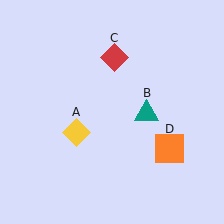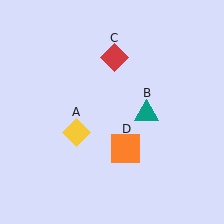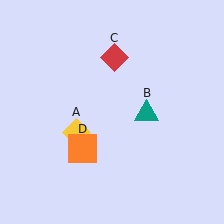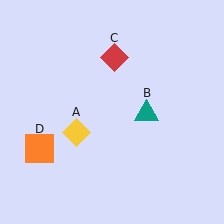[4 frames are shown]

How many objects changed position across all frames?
1 object changed position: orange square (object D).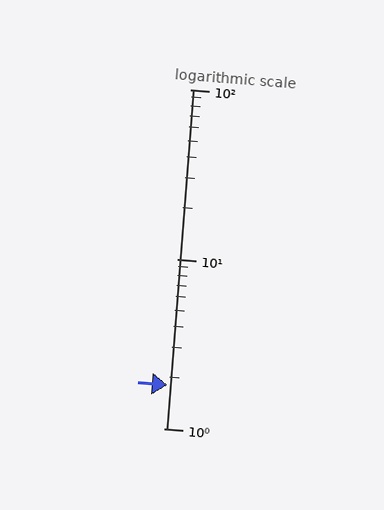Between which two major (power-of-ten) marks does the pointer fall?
The pointer is between 1 and 10.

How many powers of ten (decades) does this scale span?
The scale spans 2 decades, from 1 to 100.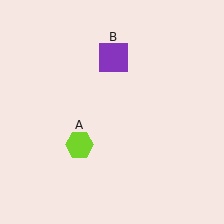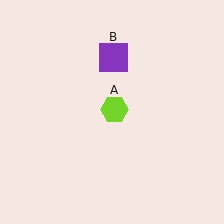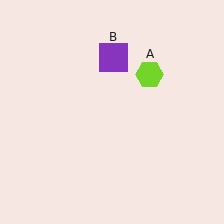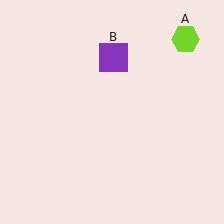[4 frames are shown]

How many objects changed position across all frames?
1 object changed position: lime hexagon (object A).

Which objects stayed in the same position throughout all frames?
Purple square (object B) remained stationary.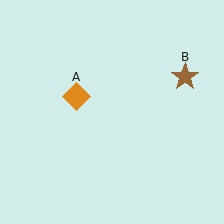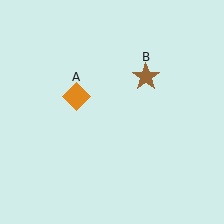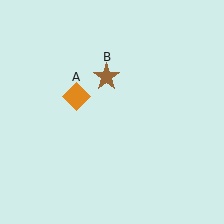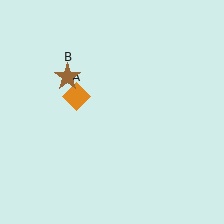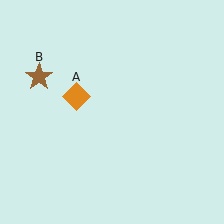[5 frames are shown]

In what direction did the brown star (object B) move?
The brown star (object B) moved left.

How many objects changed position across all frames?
1 object changed position: brown star (object B).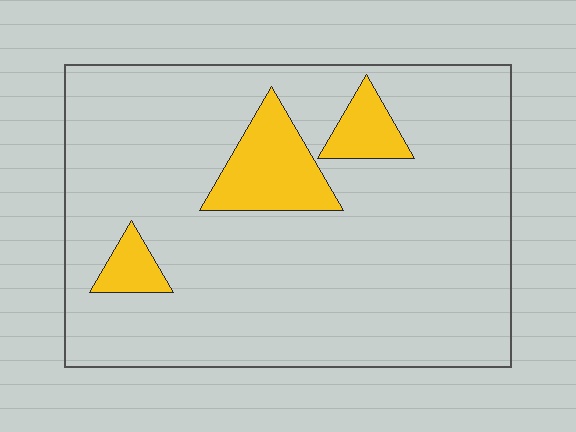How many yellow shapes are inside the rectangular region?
3.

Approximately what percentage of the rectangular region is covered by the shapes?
Approximately 10%.